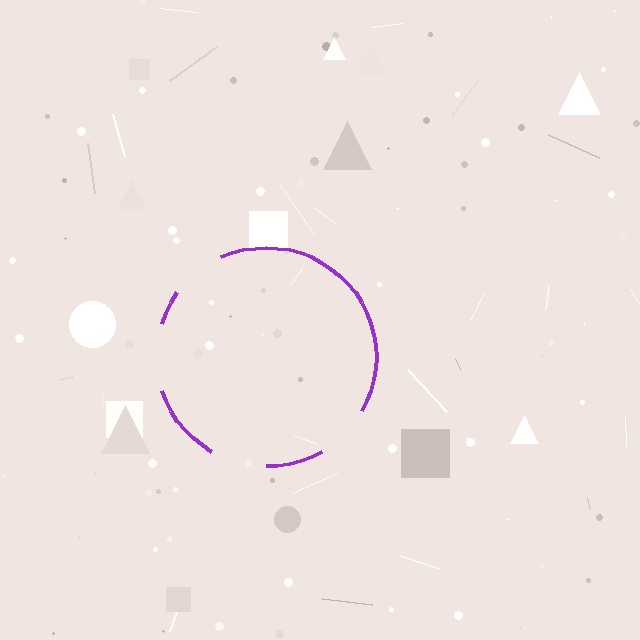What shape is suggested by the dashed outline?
The dashed outline suggests a circle.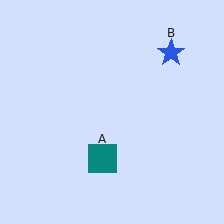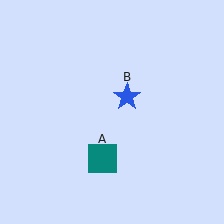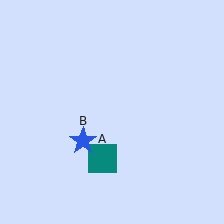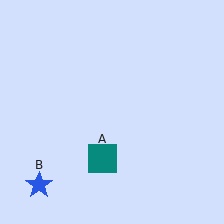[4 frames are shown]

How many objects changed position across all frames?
1 object changed position: blue star (object B).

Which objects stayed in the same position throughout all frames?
Teal square (object A) remained stationary.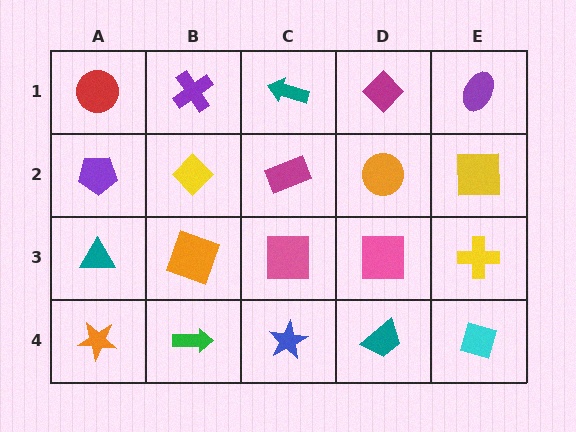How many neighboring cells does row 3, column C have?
4.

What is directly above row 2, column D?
A magenta diamond.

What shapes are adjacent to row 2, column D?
A magenta diamond (row 1, column D), a pink square (row 3, column D), a magenta rectangle (row 2, column C), a yellow square (row 2, column E).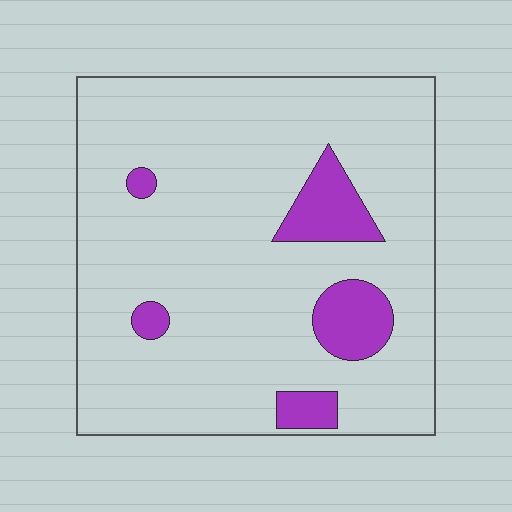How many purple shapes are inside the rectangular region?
5.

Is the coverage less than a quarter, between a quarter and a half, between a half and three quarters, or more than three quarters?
Less than a quarter.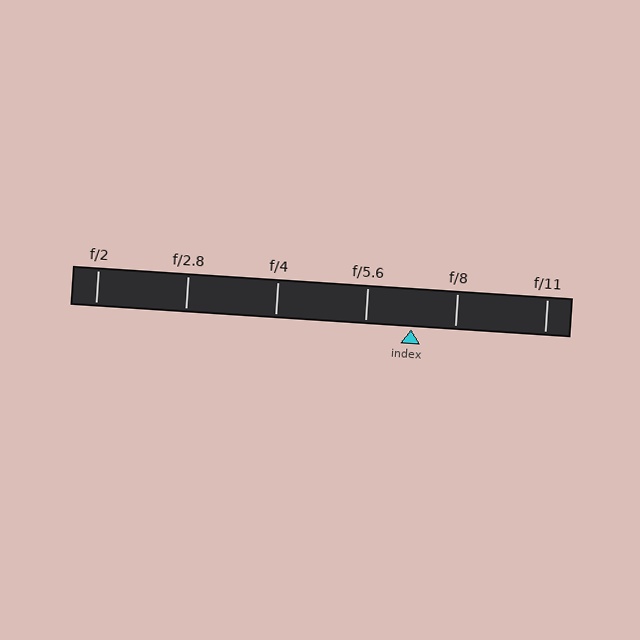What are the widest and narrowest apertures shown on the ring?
The widest aperture shown is f/2 and the narrowest is f/11.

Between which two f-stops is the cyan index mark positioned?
The index mark is between f/5.6 and f/8.